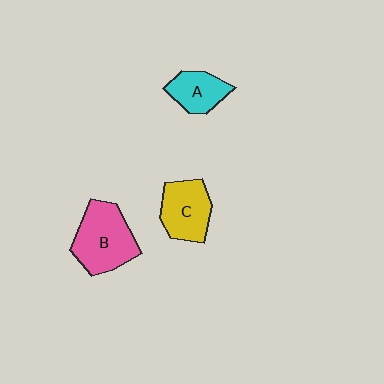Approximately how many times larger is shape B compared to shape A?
Approximately 1.7 times.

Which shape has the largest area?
Shape B (pink).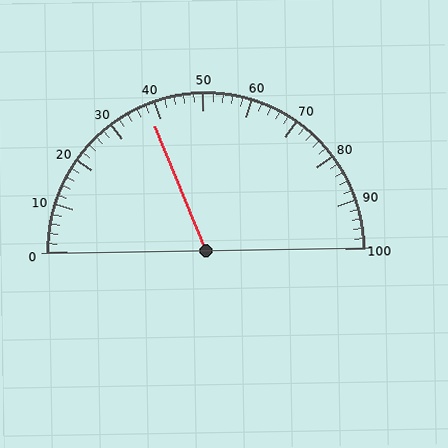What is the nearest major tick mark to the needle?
The nearest major tick mark is 40.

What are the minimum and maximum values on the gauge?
The gauge ranges from 0 to 100.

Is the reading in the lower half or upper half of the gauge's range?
The reading is in the lower half of the range (0 to 100).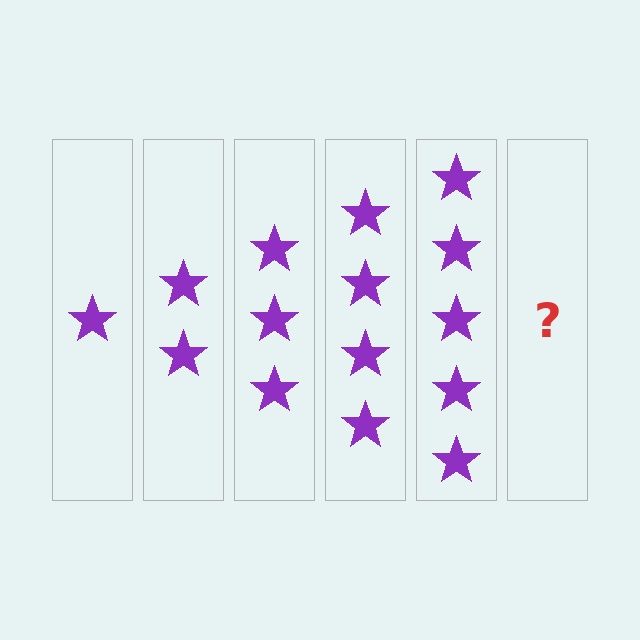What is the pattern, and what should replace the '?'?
The pattern is that each step adds one more star. The '?' should be 6 stars.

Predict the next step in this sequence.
The next step is 6 stars.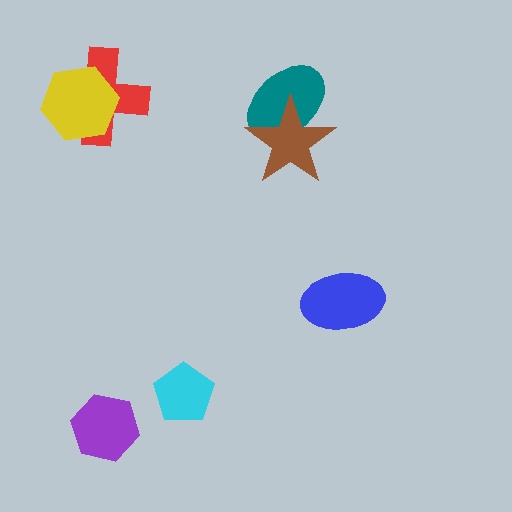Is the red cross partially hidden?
Yes, it is partially covered by another shape.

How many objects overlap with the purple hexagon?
0 objects overlap with the purple hexagon.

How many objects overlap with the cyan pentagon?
0 objects overlap with the cyan pentagon.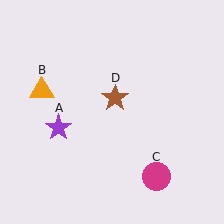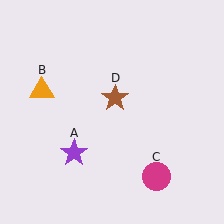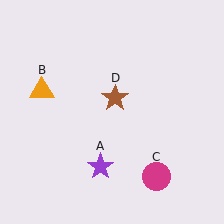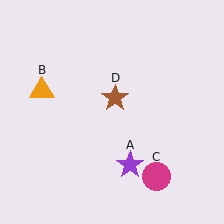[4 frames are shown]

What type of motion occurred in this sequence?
The purple star (object A) rotated counterclockwise around the center of the scene.